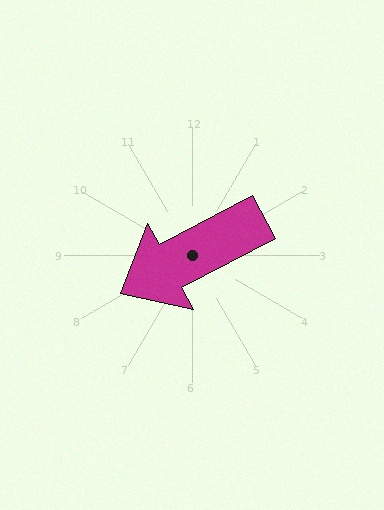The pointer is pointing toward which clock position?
Roughly 8 o'clock.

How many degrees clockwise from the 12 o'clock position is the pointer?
Approximately 242 degrees.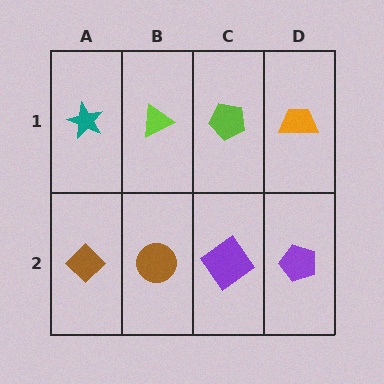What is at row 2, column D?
A purple pentagon.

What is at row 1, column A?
A teal star.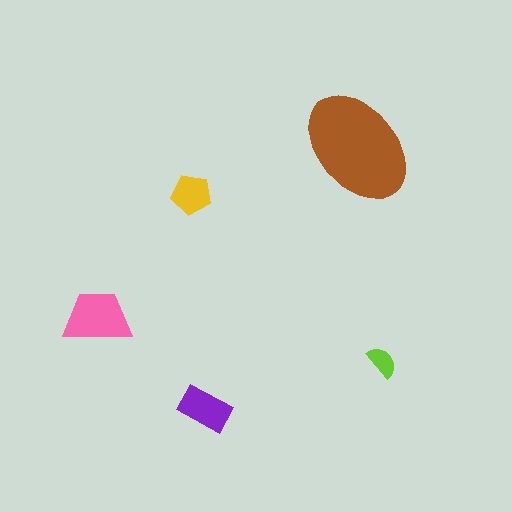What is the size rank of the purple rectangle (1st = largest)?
3rd.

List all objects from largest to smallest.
The brown ellipse, the pink trapezoid, the purple rectangle, the yellow pentagon, the lime semicircle.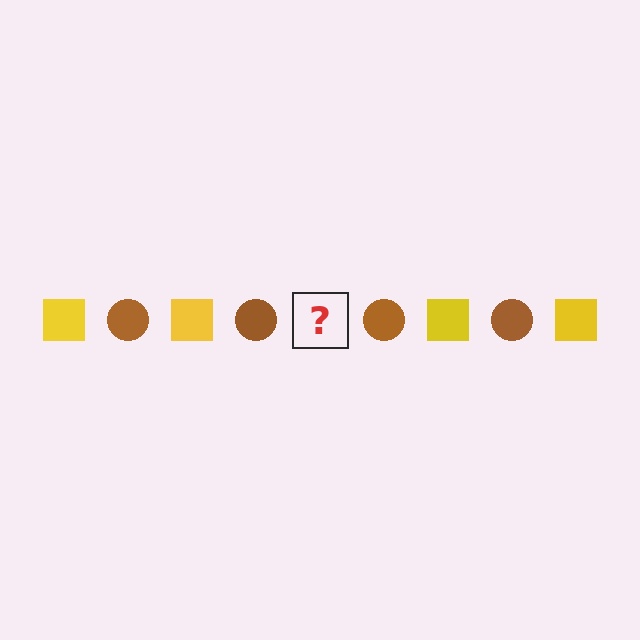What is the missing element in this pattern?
The missing element is a yellow square.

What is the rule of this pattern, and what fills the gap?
The rule is that the pattern alternates between yellow square and brown circle. The gap should be filled with a yellow square.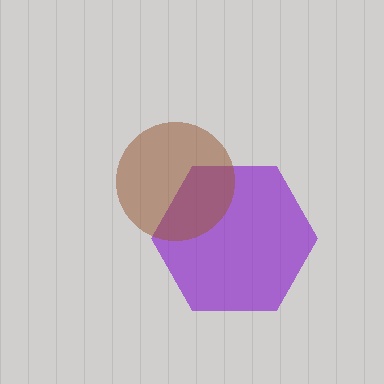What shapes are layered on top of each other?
The layered shapes are: a purple hexagon, a brown circle.